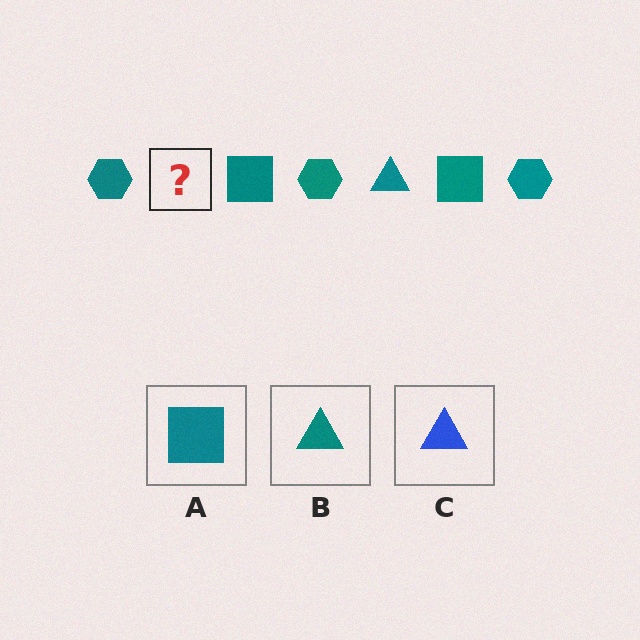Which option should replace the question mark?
Option B.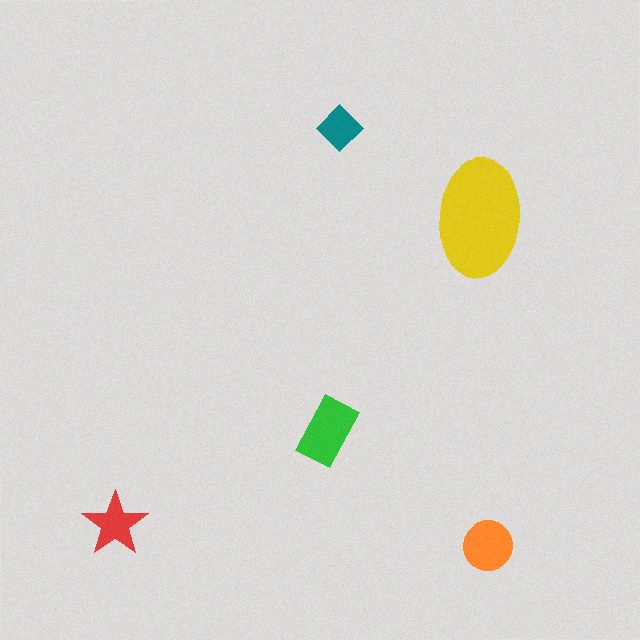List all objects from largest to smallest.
The yellow ellipse, the green rectangle, the orange circle, the red star, the teal diamond.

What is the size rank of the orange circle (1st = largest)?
3rd.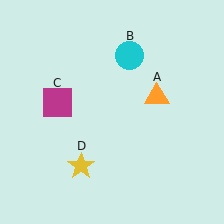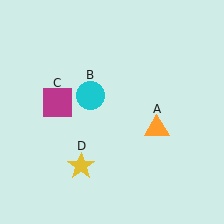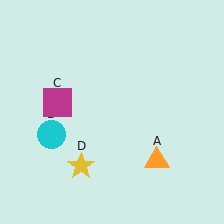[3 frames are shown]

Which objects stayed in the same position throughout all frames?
Magenta square (object C) and yellow star (object D) remained stationary.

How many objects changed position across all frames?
2 objects changed position: orange triangle (object A), cyan circle (object B).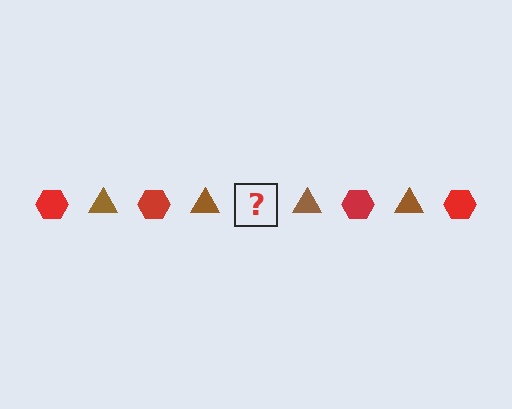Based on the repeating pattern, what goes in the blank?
The blank should be a red hexagon.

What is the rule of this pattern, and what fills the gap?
The rule is that the pattern alternates between red hexagon and brown triangle. The gap should be filled with a red hexagon.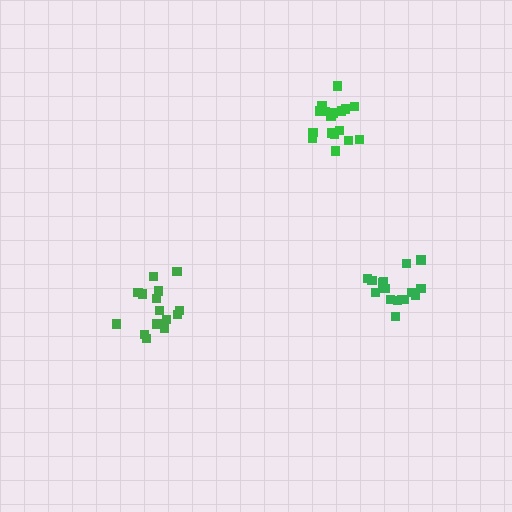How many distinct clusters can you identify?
There are 3 distinct clusters.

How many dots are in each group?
Group 1: 15 dots, Group 2: 16 dots, Group 3: 17 dots (48 total).